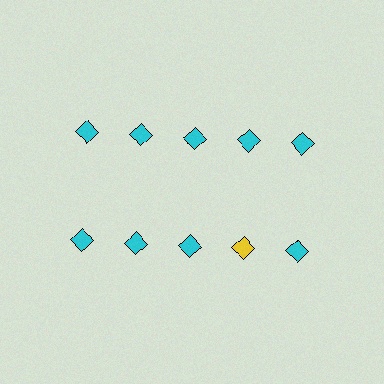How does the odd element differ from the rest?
It has a different color: yellow instead of cyan.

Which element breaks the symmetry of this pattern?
The yellow diamond in the second row, second from right column breaks the symmetry. All other shapes are cyan diamonds.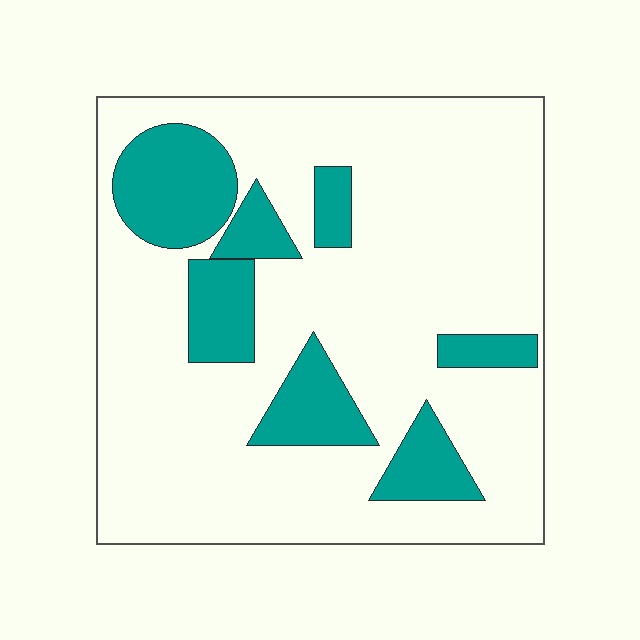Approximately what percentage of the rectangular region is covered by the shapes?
Approximately 20%.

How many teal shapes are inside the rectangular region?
7.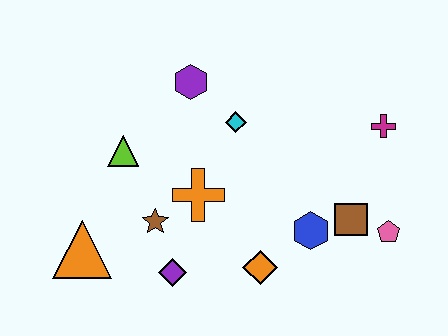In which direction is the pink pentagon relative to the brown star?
The pink pentagon is to the right of the brown star.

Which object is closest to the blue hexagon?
The brown square is closest to the blue hexagon.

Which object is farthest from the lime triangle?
The pink pentagon is farthest from the lime triangle.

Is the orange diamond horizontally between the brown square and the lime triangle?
Yes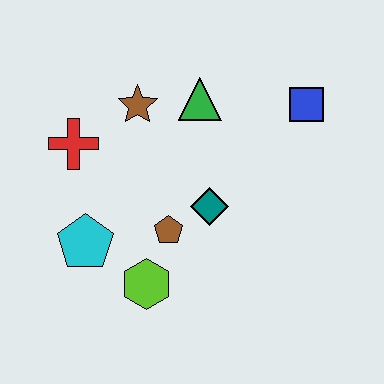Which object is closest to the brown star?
The green triangle is closest to the brown star.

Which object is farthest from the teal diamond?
The red cross is farthest from the teal diamond.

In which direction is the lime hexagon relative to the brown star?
The lime hexagon is below the brown star.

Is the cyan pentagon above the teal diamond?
No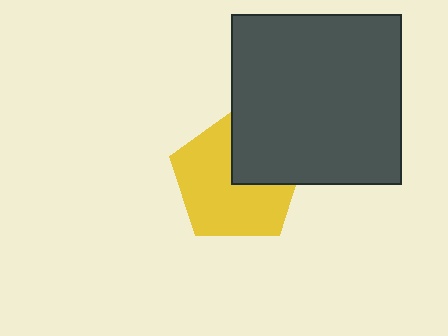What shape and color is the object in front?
The object in front is a dark gray square.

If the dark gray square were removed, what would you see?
You would see the complete yellow pentagon.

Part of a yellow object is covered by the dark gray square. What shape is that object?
It is a pentagon.